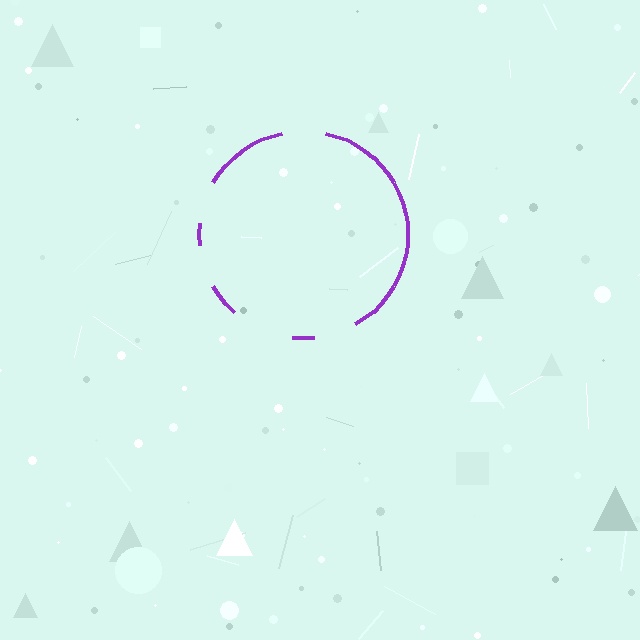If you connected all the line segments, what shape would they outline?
They would outline a circle.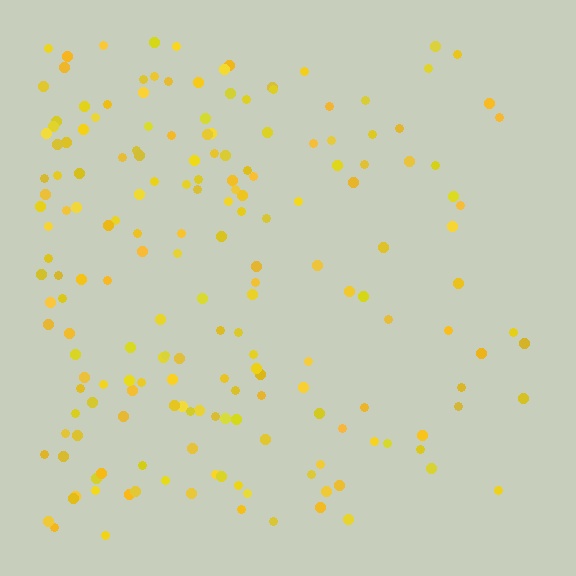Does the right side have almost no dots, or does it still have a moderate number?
Still a moderate number, just noticeably fewer than the left.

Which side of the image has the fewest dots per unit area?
The right.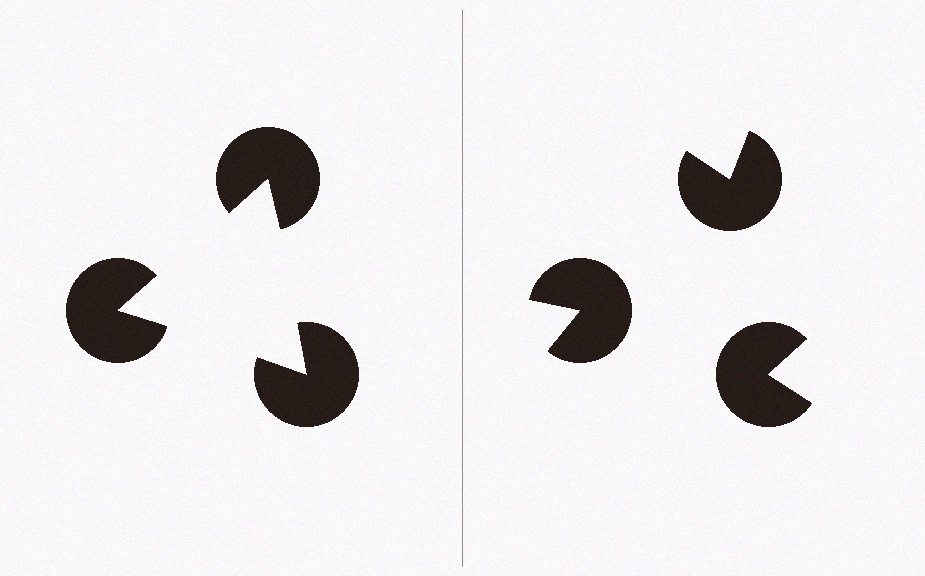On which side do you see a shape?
An illusory triangle appears on the left side. On the right side the wedge cuts are rotated, so no coherent shape forms.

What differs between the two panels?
The pac-man discs are positioned identically on both sides; only the wedge orientations differ. On the left they align to a triangle; on the right they are misaligned.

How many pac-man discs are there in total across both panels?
6 — 3 on each side.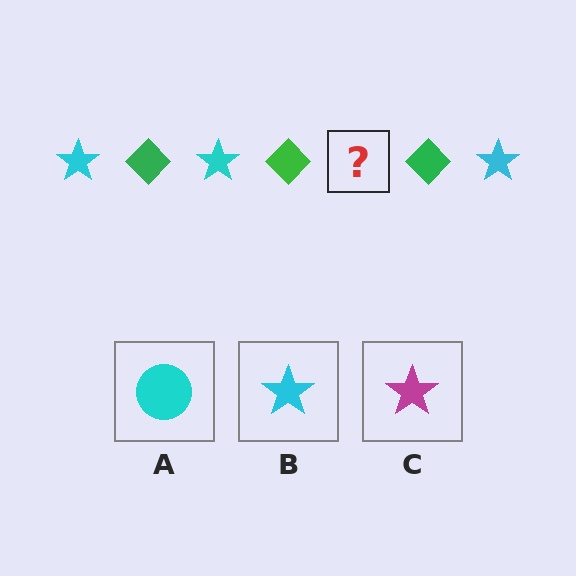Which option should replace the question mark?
Option B.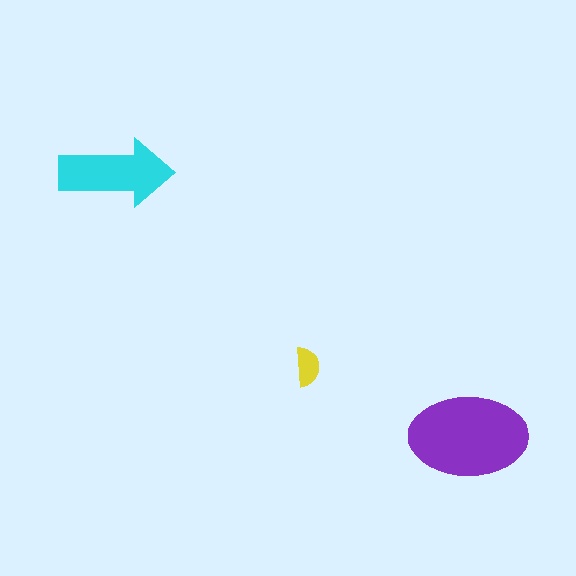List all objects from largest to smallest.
The purple ellipse, the cyan arrow, the yellow semicircle.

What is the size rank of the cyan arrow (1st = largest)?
2nd.